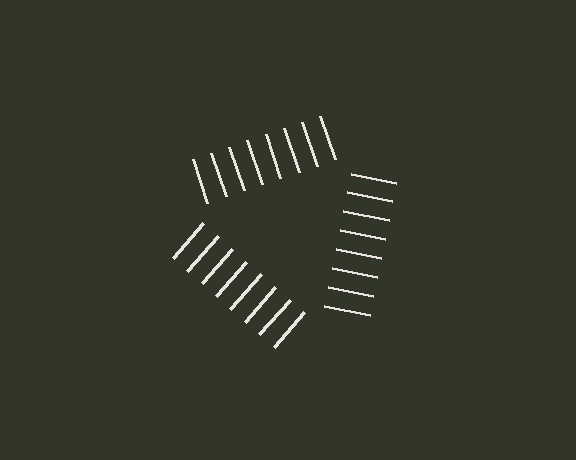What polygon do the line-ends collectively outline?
An illusory triangle — the line segments terminate on its edges but no continuous stroke is drawn.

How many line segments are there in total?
24 — 8 along each of the 3 edges.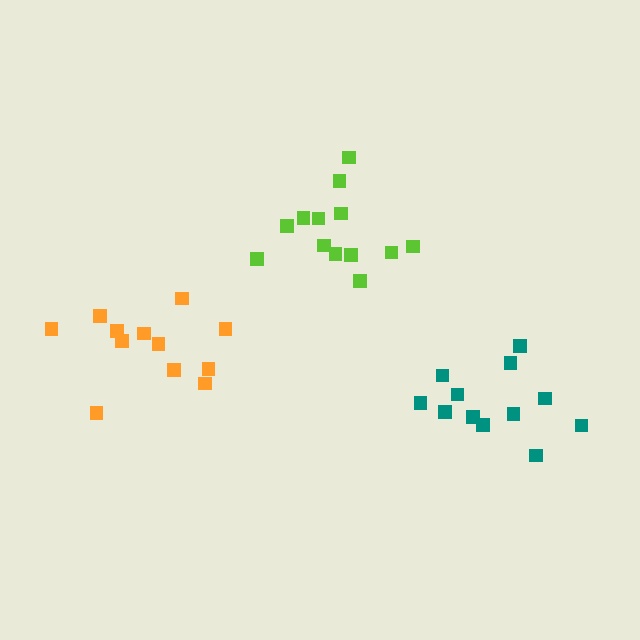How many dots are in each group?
Group 1: 12 dots, Group 2: 13 dots, Group 3: 12 dots (37 total).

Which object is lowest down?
The teal cluster is bottommost.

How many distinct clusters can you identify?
There are 3 distinct clusters.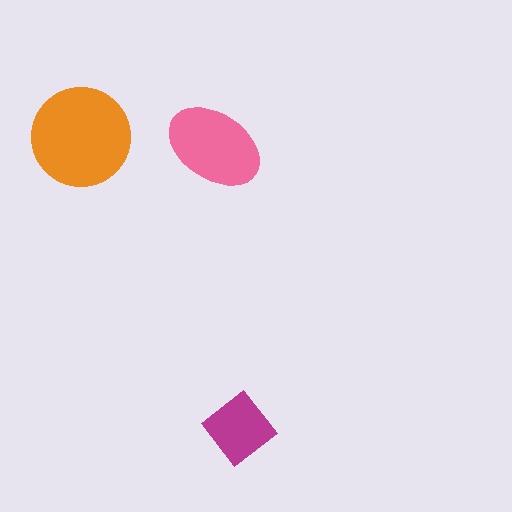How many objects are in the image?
There are 3 objects in the image.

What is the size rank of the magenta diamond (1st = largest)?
3rd.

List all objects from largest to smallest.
The orange circle, the pink ellipse, the magenta diamond.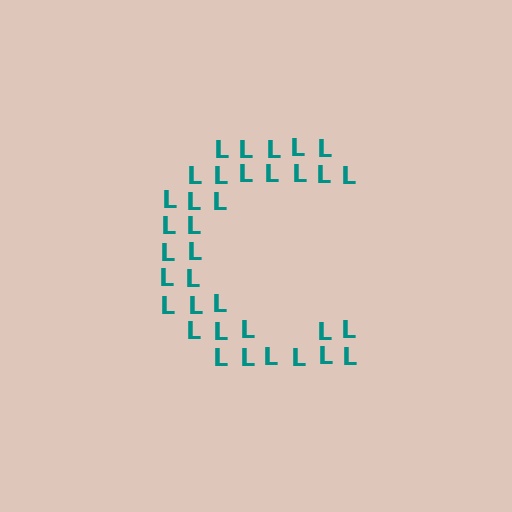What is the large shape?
The large shape is the letter C.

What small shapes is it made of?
It is made of small letter L's.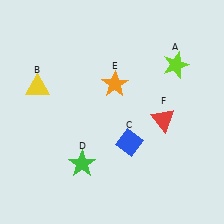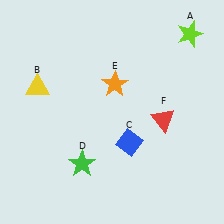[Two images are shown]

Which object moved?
The lime star (A) moved up.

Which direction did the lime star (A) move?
The lime star (A) moved up.